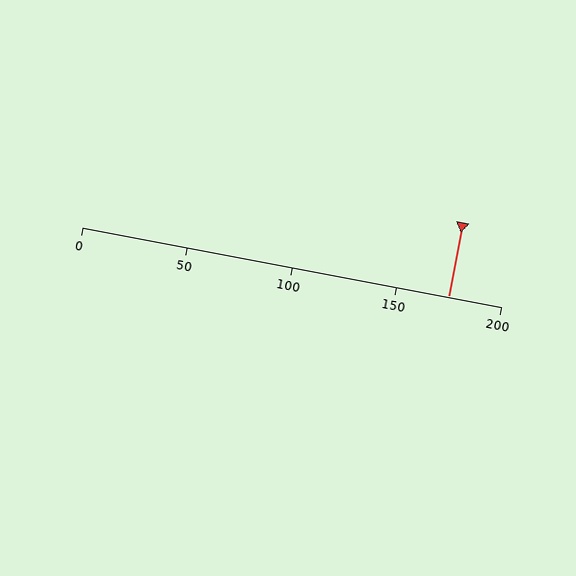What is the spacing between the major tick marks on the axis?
The major ticks are spaced 50 apart.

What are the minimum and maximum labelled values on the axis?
The axis runs from 0 to 200.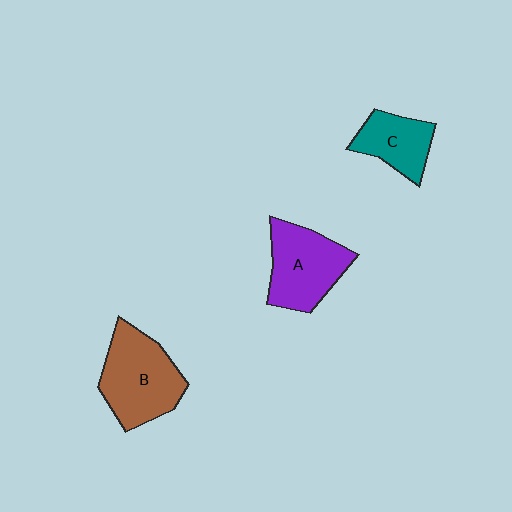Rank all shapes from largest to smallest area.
From largest to smallest: B (brown), A (purple), C (teal).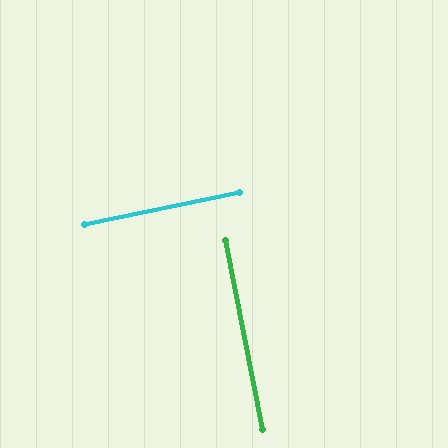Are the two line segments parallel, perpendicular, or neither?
Perpendicular — they meet at approximately 89°.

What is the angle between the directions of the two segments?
Approximately 89 degrees.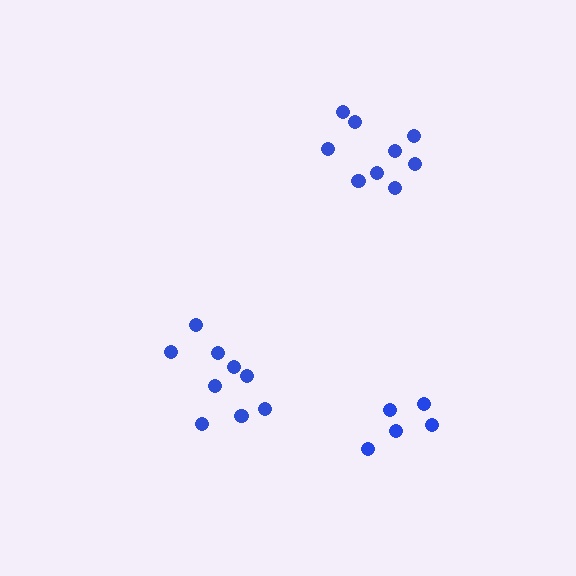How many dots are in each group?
Group 1: 9 dots, Group 2: 9 dots, Group 3: 5 dots (23 total).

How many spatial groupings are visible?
There are 3 spatial groupings.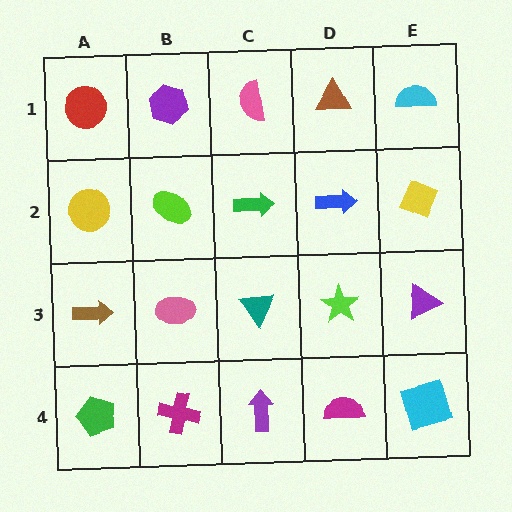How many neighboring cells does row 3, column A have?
3.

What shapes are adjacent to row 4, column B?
A pink ellipse (row 3, column B), a green pentagon (row 4, column A), a purple arrow (row 4, column C).